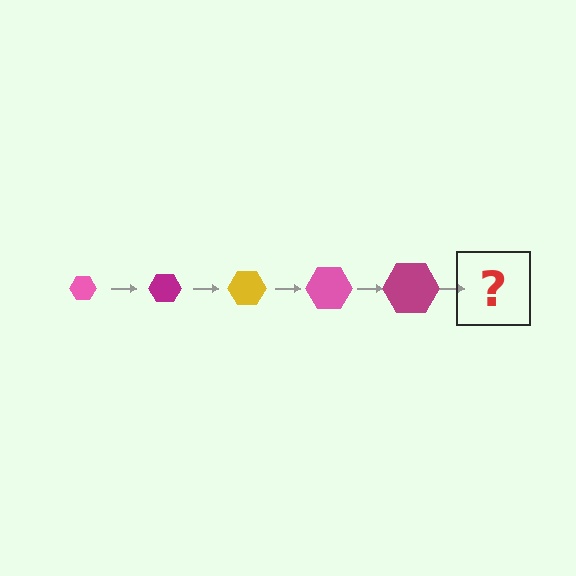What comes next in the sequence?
The next element should be a yellow hexagon, larger than the previous one.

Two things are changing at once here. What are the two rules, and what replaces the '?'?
The two rules are that the hexagon grows larger each step and the color cycles through pink, magenta, and yellow. The '?' should be a yellow hexagon, larger than the previous one.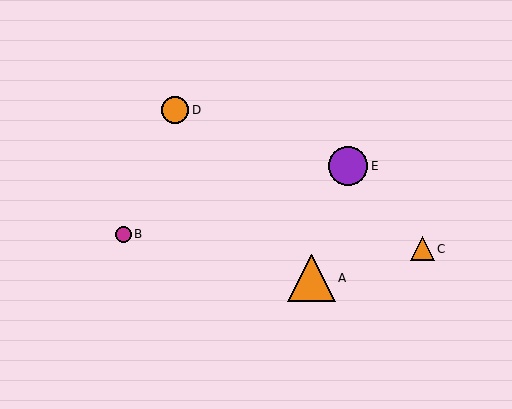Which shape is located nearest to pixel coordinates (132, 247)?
The magenta circle (labeled B) at (123, 234) is nearest to that location.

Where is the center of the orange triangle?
The center of the orange triangle is at (422, 249).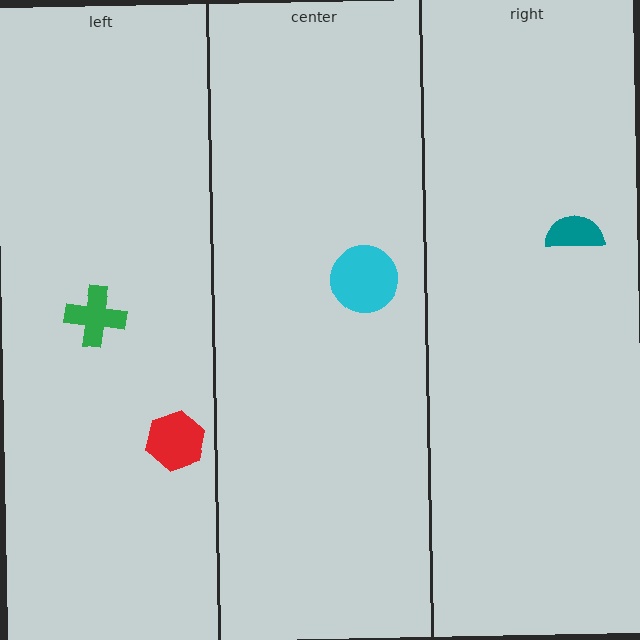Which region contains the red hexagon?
The left region.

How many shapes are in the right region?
1.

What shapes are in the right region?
The teal semicircle.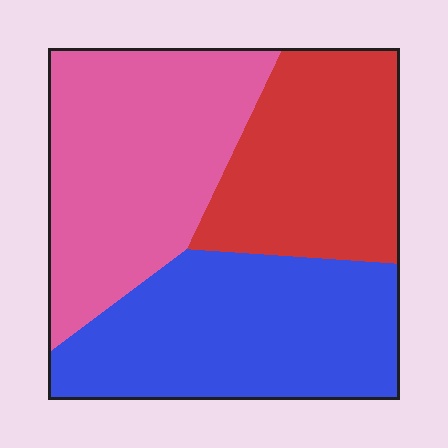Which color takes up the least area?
Red, at roughly 30%.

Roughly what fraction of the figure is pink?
Pink covers about 35% of the figure.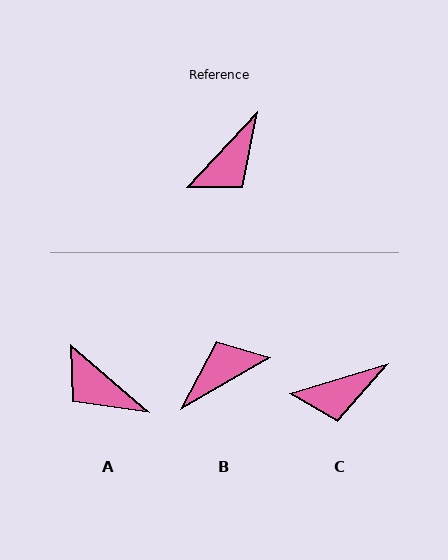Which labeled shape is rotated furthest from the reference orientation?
B, about 163 degrees away.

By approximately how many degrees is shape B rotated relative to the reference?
Approximately 163 degrees counter-clockwise.